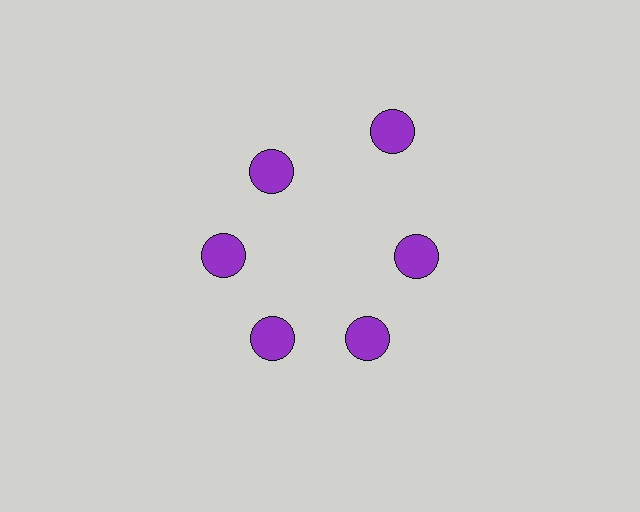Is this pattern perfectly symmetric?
No. The 6 purple circles are arranged in a ring, but one element near the 1 o'clock position is pushed outward from the center, breaking the 6-fold rotational symmetry.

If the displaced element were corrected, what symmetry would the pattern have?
It would have 6-fold rotational symmetry — the pattern would map onto itself every 60 degrees.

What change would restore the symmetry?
The symmetry would be restored by moving it inward, back onto the ring so that all 6 circles sit at equal angles and equal distance from the center.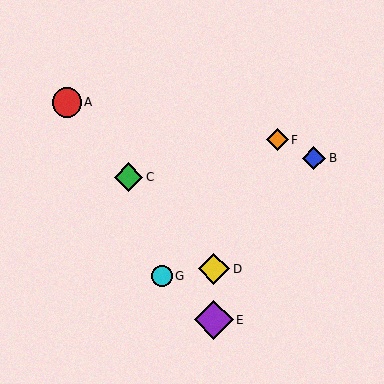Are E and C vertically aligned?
No, E is at x≈214 and C is at x≈129.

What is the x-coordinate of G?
Object G is at x≈162.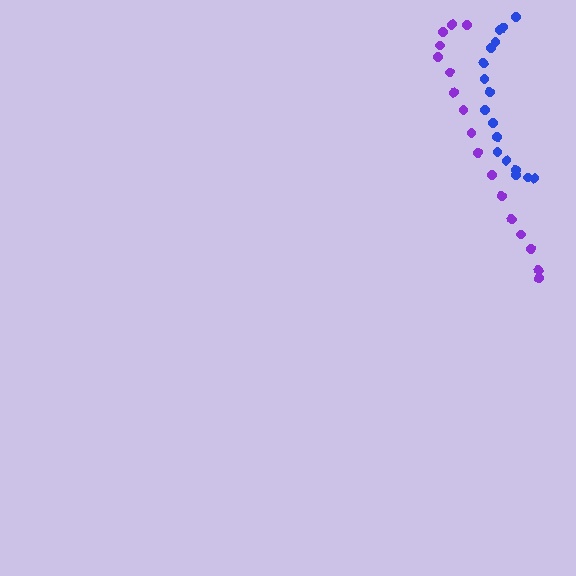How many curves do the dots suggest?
There are 2 distinct paths.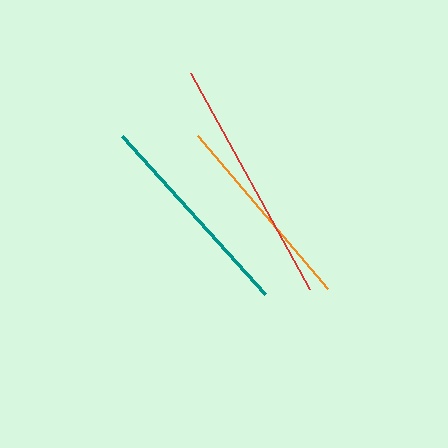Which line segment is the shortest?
The orange line is the shortest at approximately 200 pixels.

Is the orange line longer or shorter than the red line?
The red line is longer than the orange line.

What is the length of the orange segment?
The orange segment is approximately 200 pixels long.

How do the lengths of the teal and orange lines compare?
The teal and orange lines are approximately the same length.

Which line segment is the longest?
The red line is the longest at approximately 246 pixels.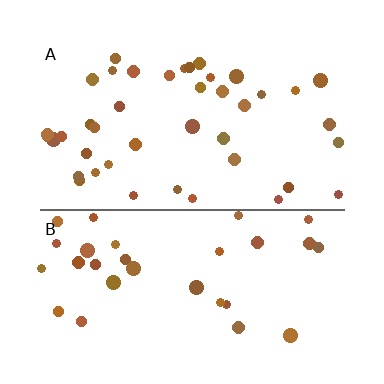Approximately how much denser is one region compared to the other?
Approximately 1.3× — region A over region B.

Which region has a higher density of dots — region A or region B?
A (the top).